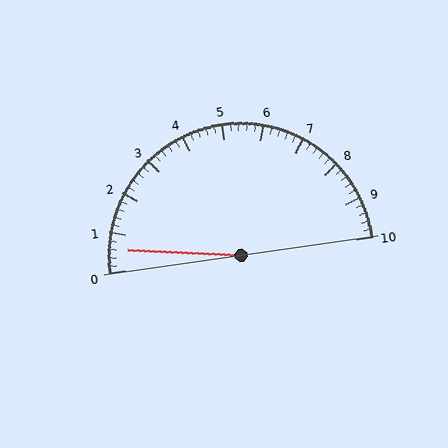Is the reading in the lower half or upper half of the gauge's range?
The reading is in the lower half of the range (0 to 10).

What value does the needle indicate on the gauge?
The needle indicates approximately 0.6.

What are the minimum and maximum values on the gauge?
The gauge ranges from 0 to 10.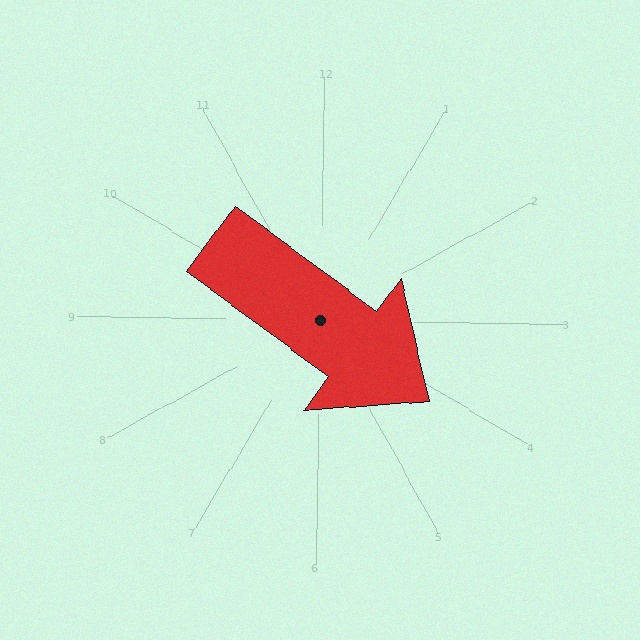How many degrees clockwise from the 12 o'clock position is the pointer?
Approximately 126 degrees.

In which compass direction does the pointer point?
Southeast.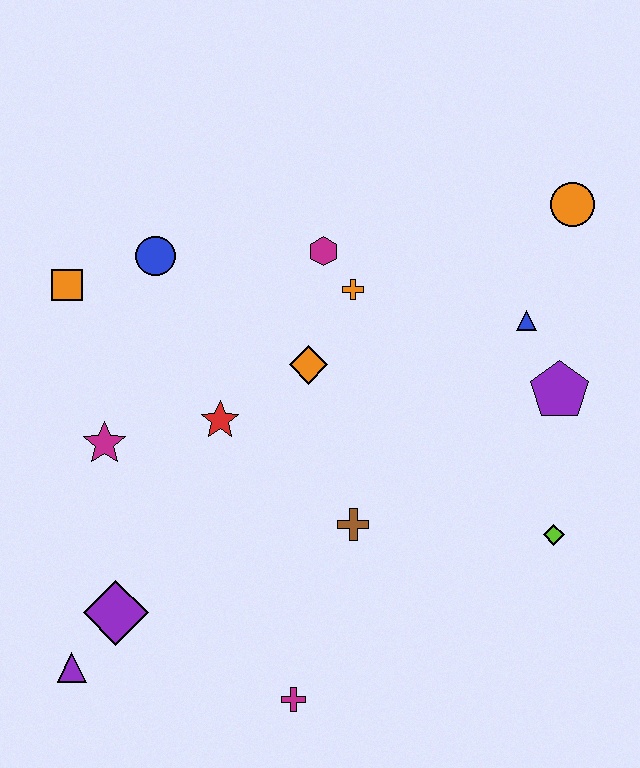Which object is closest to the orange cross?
The magenta hexagon is closest to the orange cross.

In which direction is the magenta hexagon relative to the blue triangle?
The magenta hexagon is to the left of the blue triangle.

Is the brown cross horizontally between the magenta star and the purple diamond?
No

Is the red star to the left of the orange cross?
Yes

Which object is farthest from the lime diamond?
The orange square is farthest from the lime diamond.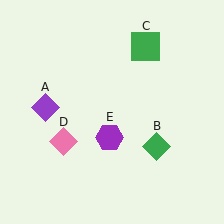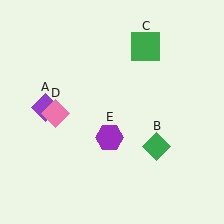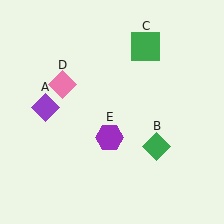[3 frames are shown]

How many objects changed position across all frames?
1 object changed position: pink diamond (object D).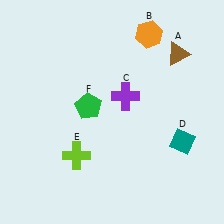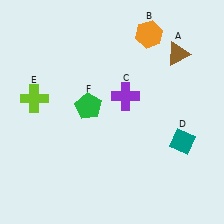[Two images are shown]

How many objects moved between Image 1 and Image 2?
1 object moved between the two images.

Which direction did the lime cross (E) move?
The lime cross (E) moved up.